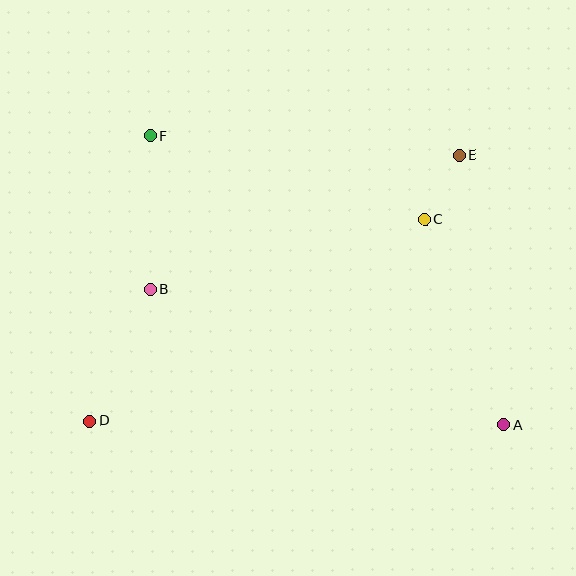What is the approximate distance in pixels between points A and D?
The distance between A and D is approximately 414 pixels.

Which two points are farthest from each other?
Points A and F are farthest from each other.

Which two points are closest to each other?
Points C and E are closest to each other.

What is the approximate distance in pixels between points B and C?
The distance between B and C is approximately 283 pixels.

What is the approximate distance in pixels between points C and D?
The distance between C and D is approximately 391 pixels.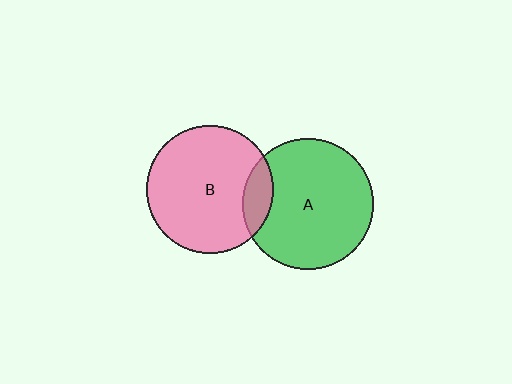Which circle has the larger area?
Circle A (green).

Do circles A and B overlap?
Yes.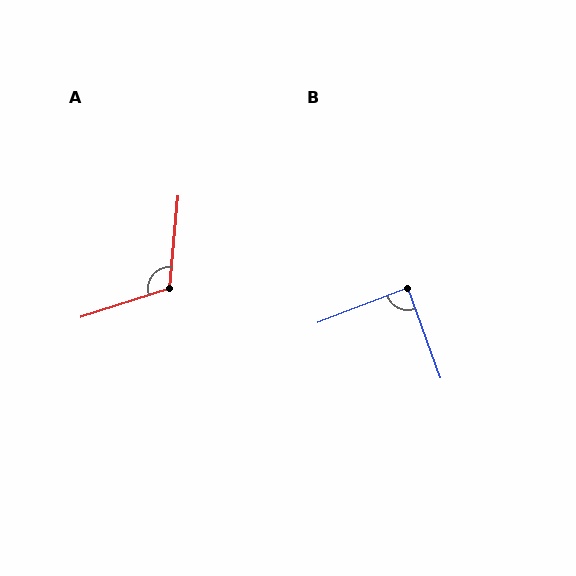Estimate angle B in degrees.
Approximately 89 degrees.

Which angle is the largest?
A, at approximately 113 degrees.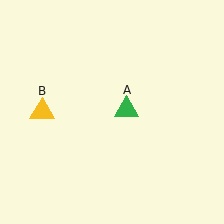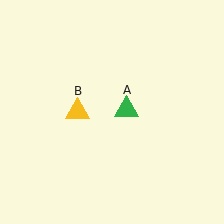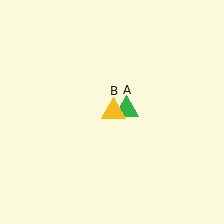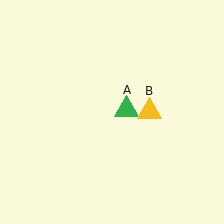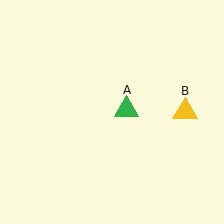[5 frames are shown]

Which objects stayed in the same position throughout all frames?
Green triangle (object A) remained stationary.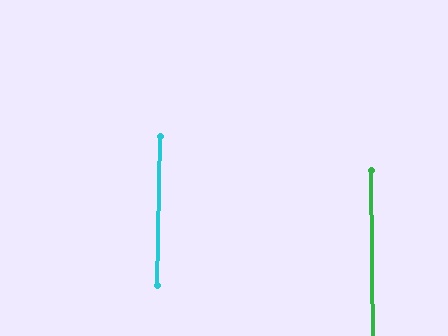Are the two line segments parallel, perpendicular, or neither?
Parallel — their directions differ by only 1.9°.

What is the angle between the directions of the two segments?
Approximately 2 degrees.